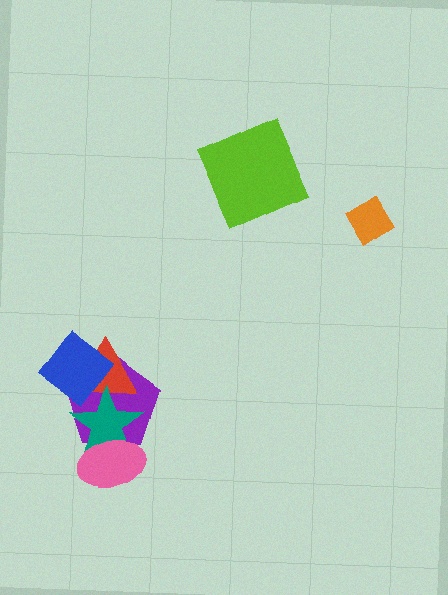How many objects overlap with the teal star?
3 objects overlap with the teal star.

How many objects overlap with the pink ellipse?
2 objects overlap with the pink ellipse.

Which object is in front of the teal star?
The pink ellipse is in front of the teal star.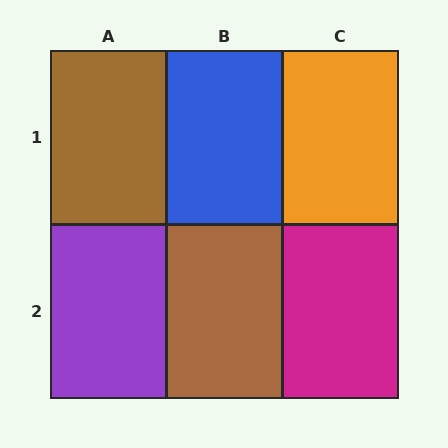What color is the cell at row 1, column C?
Orange.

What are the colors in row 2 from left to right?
Purple, brown, magenta.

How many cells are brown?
2 cells are brown.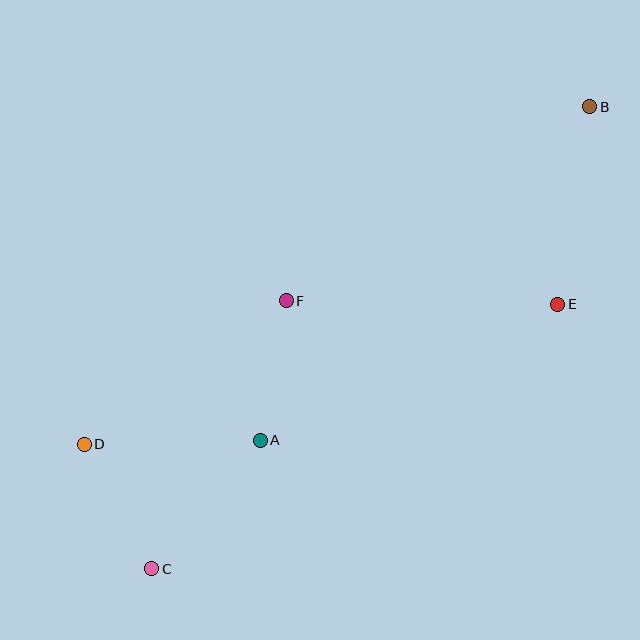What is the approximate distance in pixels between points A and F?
The distance between A and F is approximately 142 pixels.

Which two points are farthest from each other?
Points B and C are farthest from each other.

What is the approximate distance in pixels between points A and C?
The distance between A and C is approximately 168 pixels.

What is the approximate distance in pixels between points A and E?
The distance between A and E is approximately 327 pixels.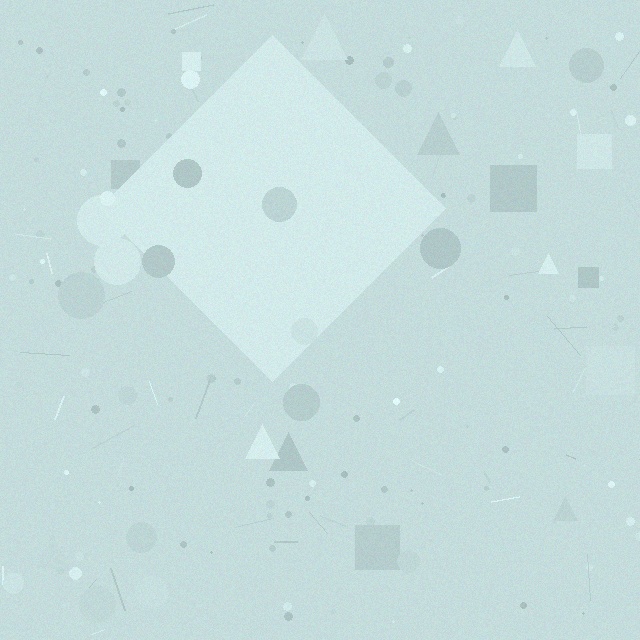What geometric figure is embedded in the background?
A diamond is embedded in the background.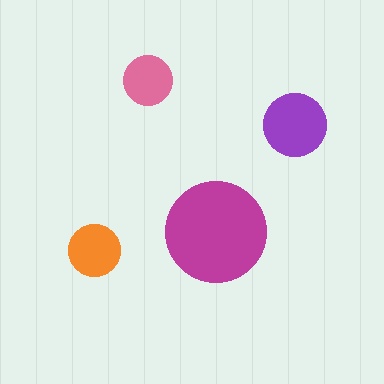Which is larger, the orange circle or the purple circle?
The purple one.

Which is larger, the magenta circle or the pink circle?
The magenta one.